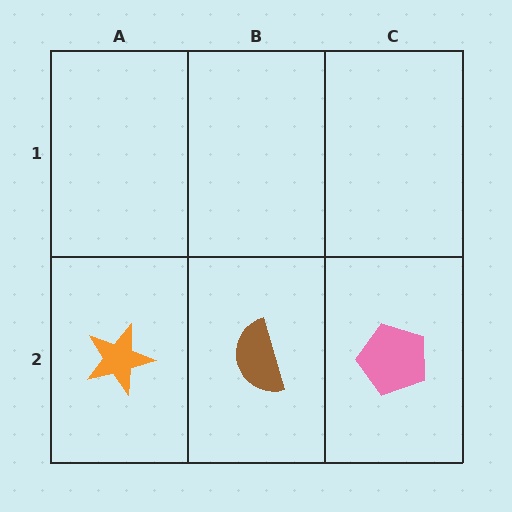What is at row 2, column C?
A pink pentagon.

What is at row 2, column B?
A brown semicircle.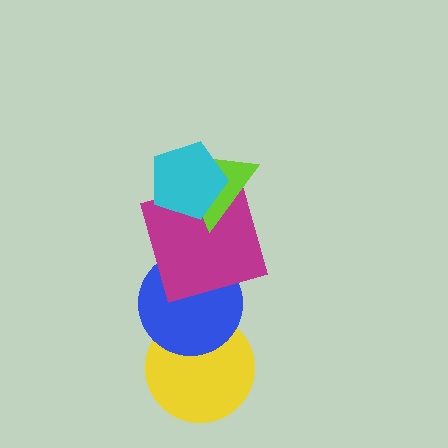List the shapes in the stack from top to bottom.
From top to bottom: the cyan pentagon, the lime triangle, the magenta square, the blue circle, the yellow circle.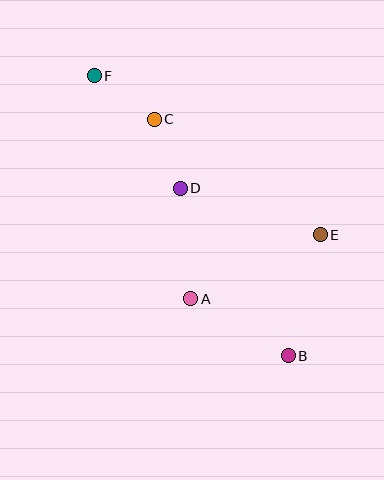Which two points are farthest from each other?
Points B and F are farthest from each other.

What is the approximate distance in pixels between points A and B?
The distance between A and B is approximately 113 pixels.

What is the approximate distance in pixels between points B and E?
The distance between B and E is approximately 125 pixels.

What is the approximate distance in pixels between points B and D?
The distance between B and D is approximately 200 pixels.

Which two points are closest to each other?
Points C and D are closest to each other.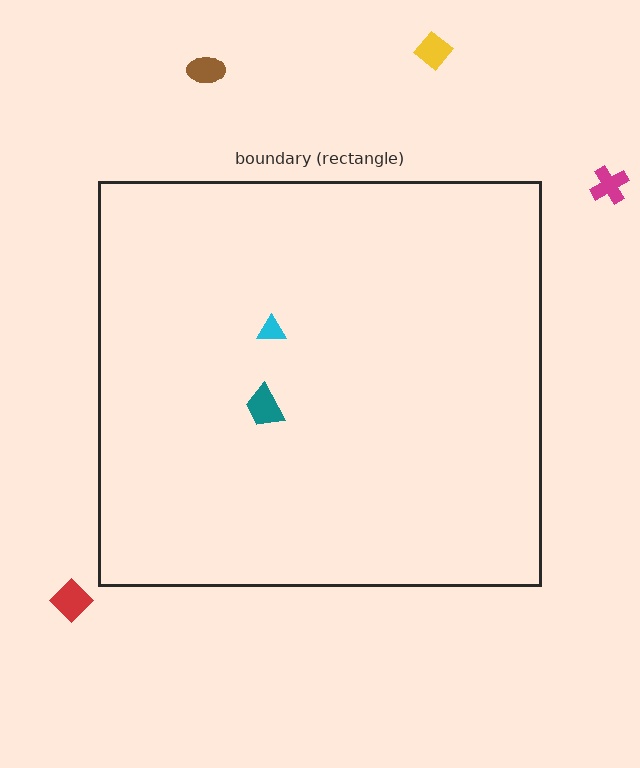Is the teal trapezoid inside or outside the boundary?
Inside.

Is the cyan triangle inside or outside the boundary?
Inside.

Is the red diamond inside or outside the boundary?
Outside.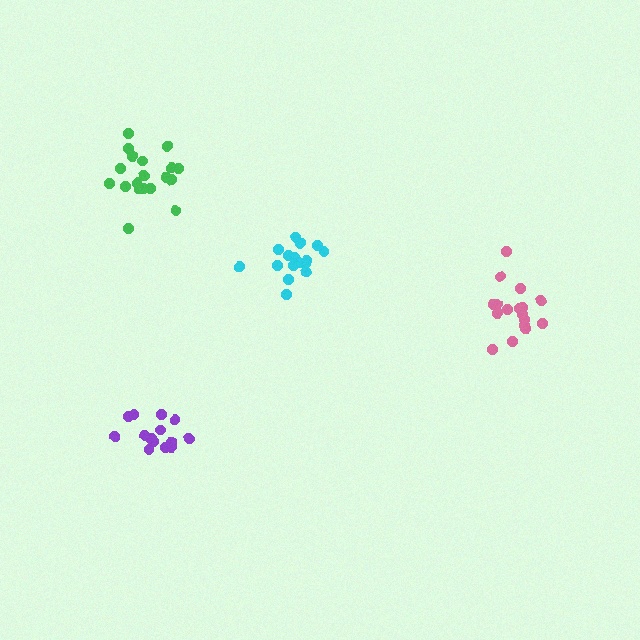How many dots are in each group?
Group 1: 17 dots, Group 2: 15 dots, Group 3: 16 dots, Group 4: 19 dots (67 total).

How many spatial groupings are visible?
There are 4 spatial groupings.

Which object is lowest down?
The purple cluster is bottommost.